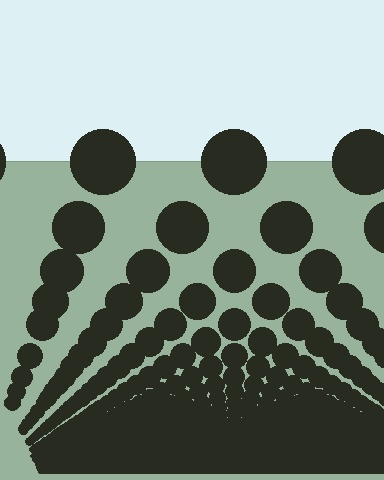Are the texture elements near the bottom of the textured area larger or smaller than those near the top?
Smaller. The gradient is inverted — elements near the bottom are smaller and denser.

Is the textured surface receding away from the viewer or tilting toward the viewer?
The surface appears to tilt toward the viewer. Texture elements get larger and sparser toward the top.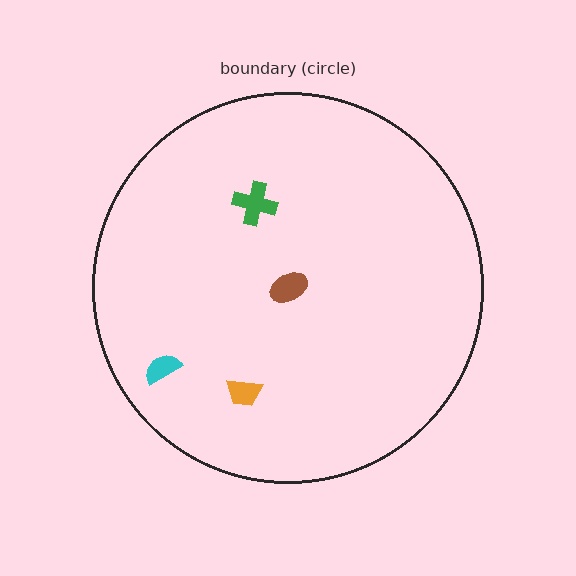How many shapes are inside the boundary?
4 inside, 0 outside.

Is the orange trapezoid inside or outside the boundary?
Inside.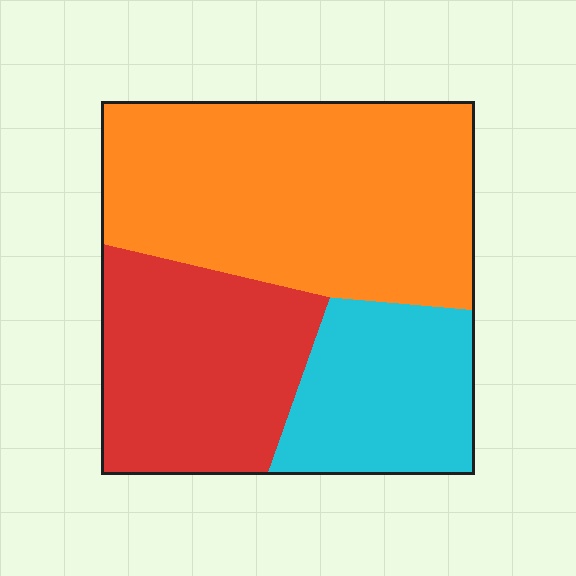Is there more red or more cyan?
Red.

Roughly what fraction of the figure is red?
Red covers around 30% of the figure.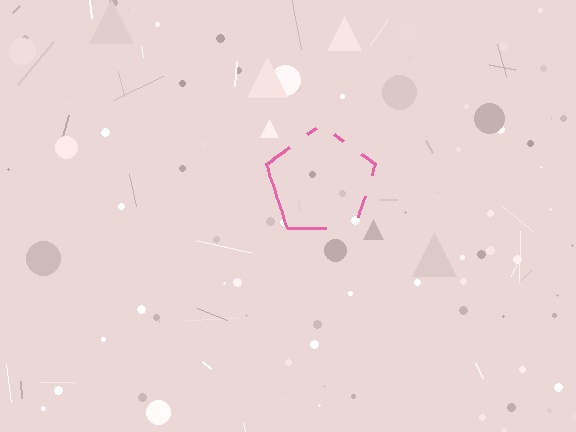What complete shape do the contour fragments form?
The contour fragments form a pentagon.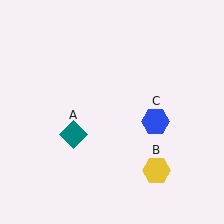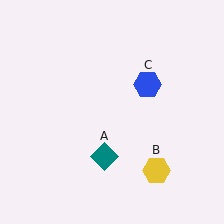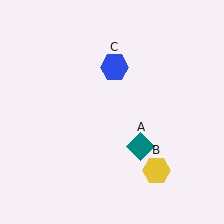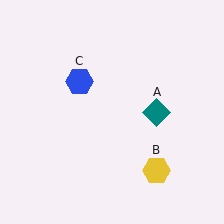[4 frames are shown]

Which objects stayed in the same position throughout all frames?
Yellow hexagon (object B) remained stationary.